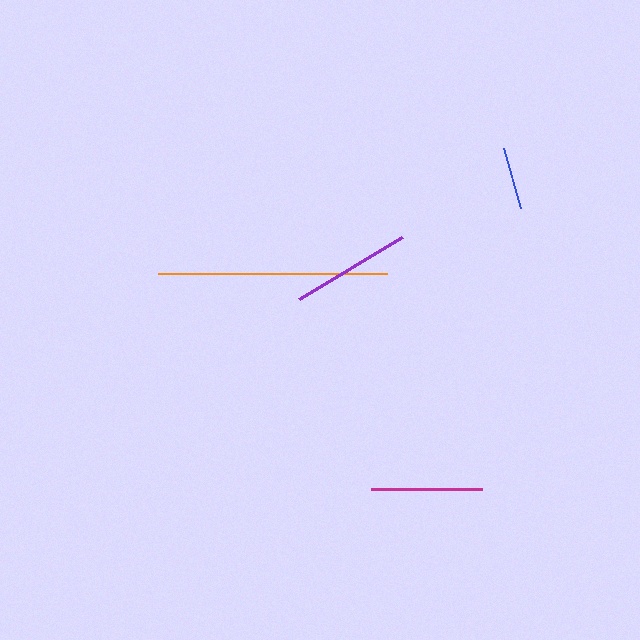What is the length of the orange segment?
The orange segment is approximately 229 pixels long.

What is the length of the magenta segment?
The magenta segment is approximately 111 pixels long.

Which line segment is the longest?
The orange line is the longest at approximately 229 pixels.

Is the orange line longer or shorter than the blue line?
The orange line is longer than the blue line.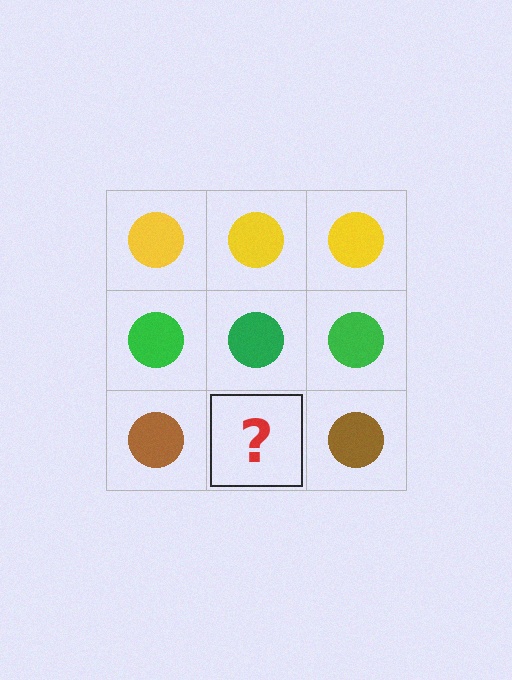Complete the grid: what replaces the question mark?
The question mark should be replaced with a brown circle.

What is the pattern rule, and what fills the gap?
The rule is that each row has a consistent color. The gap should be filled with a brown circle.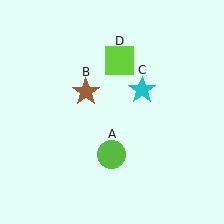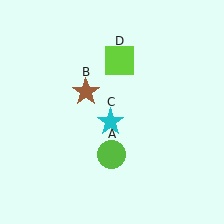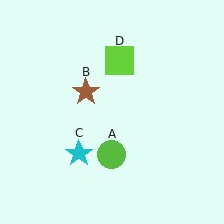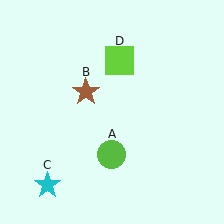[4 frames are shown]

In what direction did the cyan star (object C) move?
The cyan star (object C) moved down and to the left.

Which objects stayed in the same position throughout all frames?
Lime circle (object A) and brown star (object B) and lime square (object D) remained stationary.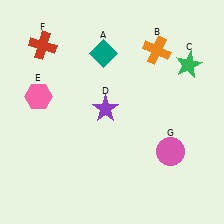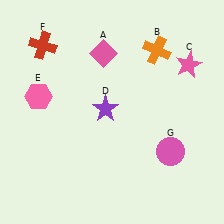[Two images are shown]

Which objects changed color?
A changed from teal to pink. C changed from green to pink.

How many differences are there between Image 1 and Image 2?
There are 2 differences between the two images.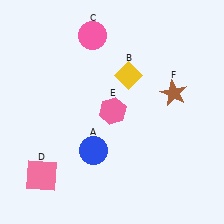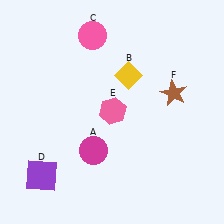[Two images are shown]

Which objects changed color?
A changed from blue to magenta. D changed from pink to purple.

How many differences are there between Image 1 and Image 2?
There are 2 differences between the two images.